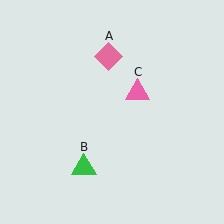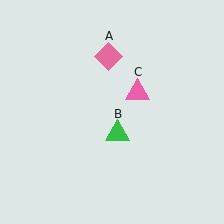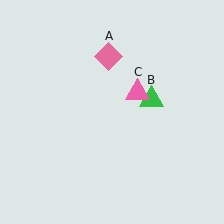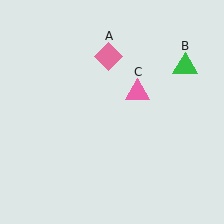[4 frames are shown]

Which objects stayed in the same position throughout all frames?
Pink diamond (object A) and pink triangle (object C) remained stationary.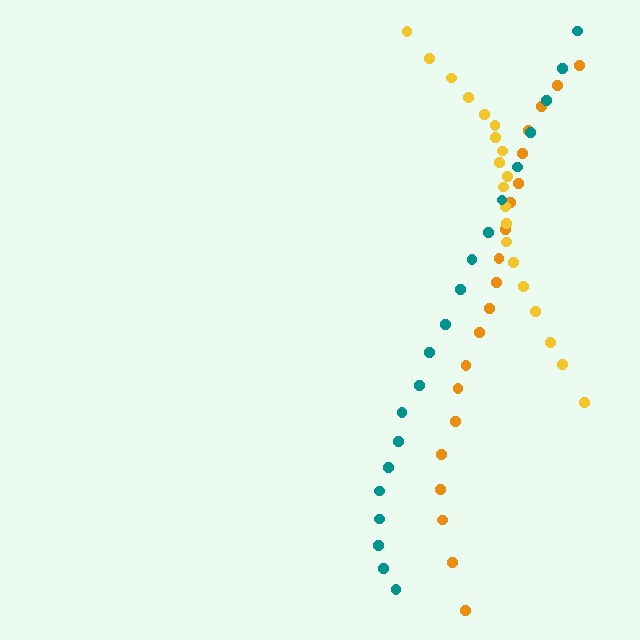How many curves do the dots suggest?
There are 3 distinct paths.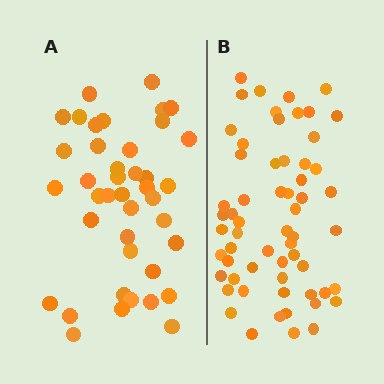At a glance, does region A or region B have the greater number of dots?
Region B (the right region) has more dots.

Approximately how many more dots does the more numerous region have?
Region B has approximately 20 more dots than region A.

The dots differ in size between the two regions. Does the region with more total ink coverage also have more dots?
No. Region A has more total ink coverage because its dots are larger, but region B actually contains more individual dots. Total area can be misleading — the number of items is what matters here.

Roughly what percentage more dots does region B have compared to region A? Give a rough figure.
About 45% more.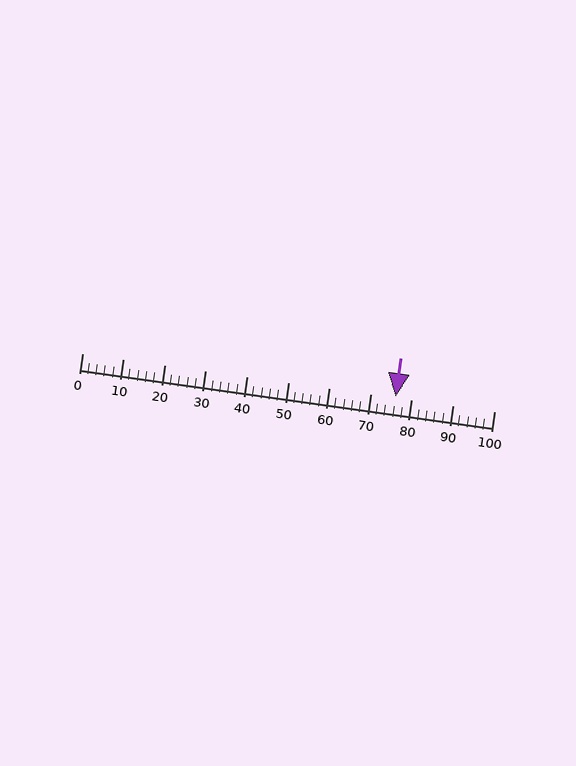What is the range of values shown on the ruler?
The ruler shows values from 0 to 100.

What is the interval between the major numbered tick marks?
The major tick marks are spaced 10 units apart.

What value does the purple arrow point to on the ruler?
The purple arrow points to approximately 76.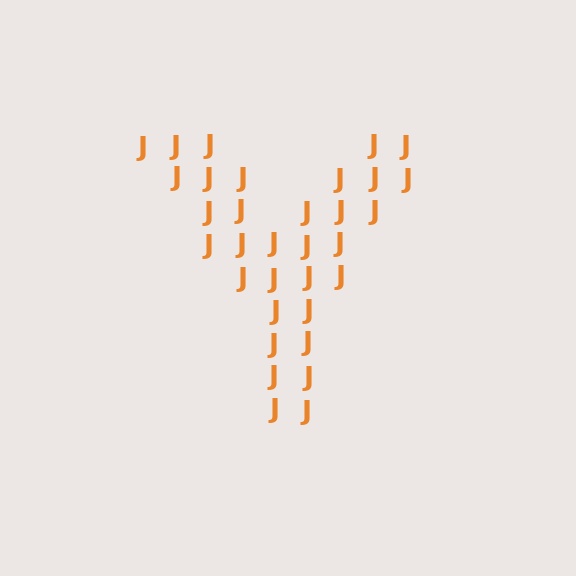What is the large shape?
The large shape is the letter Y.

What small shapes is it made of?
It is made of small letter J's.